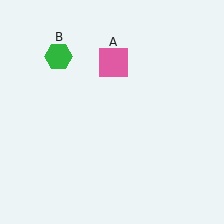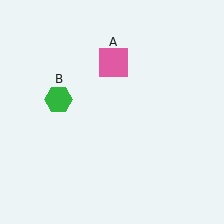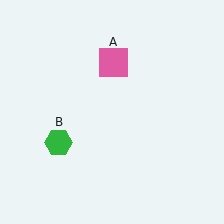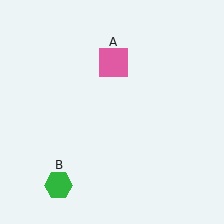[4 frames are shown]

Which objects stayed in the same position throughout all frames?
Pink square (object A) remained stationary.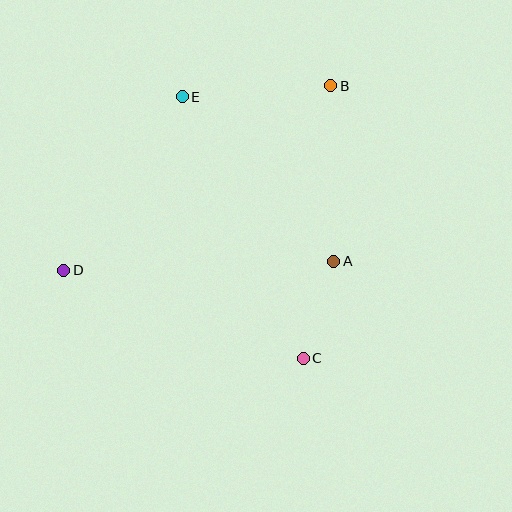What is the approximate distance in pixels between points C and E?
The distance between C and E is approximately 288 pixels.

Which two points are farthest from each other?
Points B and D are farthest from each other.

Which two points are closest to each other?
Points A and C are closest to each other.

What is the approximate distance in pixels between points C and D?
The distance between C and D is approximately 255 pixels.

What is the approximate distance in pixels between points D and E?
The distance between D and E is approximately 210 pixels.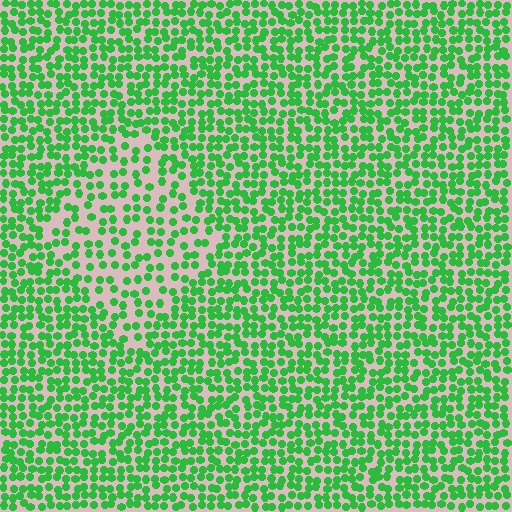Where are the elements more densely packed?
The elements are more densely packed outside the diamond boundary.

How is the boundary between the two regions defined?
The boundary is defined by a change in element density (approximately 1.8x ratio). All elements are the same color, size, and shape.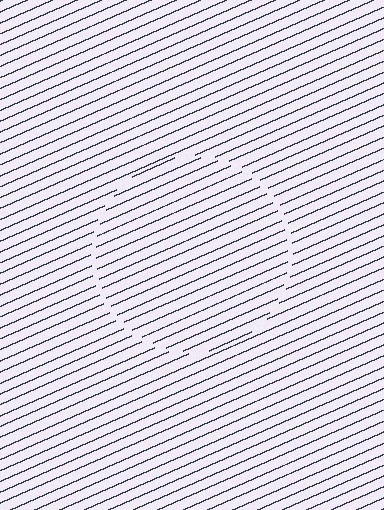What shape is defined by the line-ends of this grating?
An illusory circle. The interior of the shape contains the same grating, shifted by half a period — the contour is defined by the phase discontinuity where line-ends from the inner and outer gratings abut.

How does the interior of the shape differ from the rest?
The interior of the shape contains the same grating, shifted by half a period — the contour is defined by the phase discontinuity where line-ends from the inner and outer gratings abut.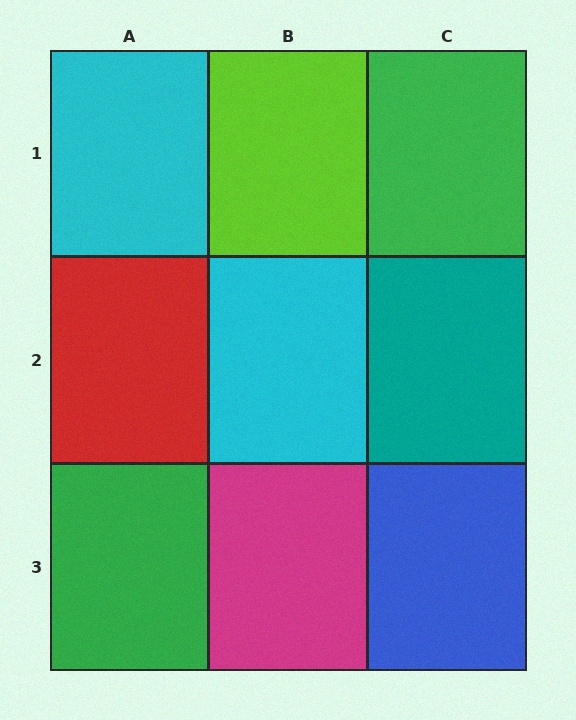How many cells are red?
1 cell is red.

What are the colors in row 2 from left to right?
Red, cyan, teal.